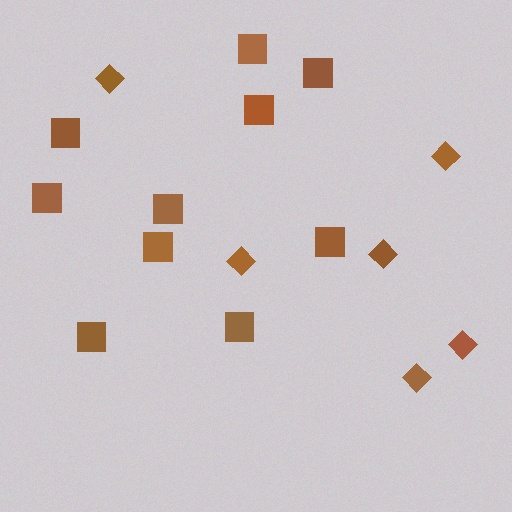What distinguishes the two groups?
There are 2 groups: one group of diamonds (6) and one group of squares (10).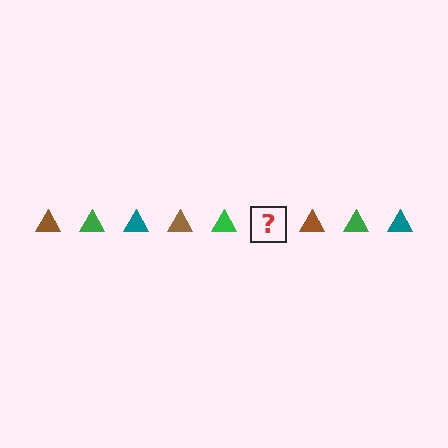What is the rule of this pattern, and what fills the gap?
The rule is that the pattern cycles through brown, green, teal triangles. The gap should be filled with a teal triangle.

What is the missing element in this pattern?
The missing element is a teal triangle.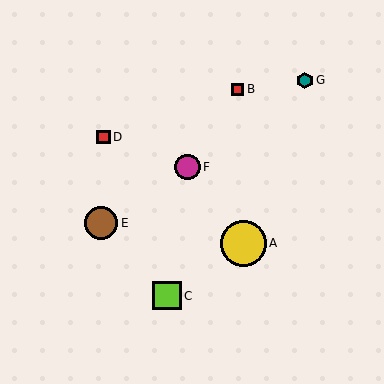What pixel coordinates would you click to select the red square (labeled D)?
Click at (104, 137) to select the red square D.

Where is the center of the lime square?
The center of the lime square is at (167, 296).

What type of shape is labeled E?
Shape E is a brown circle.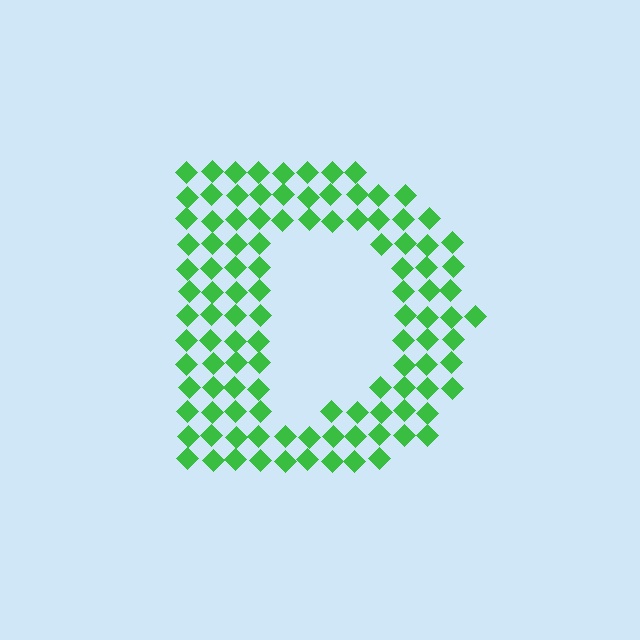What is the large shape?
The large shape is the letter D.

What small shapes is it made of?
It is made of small diamonds.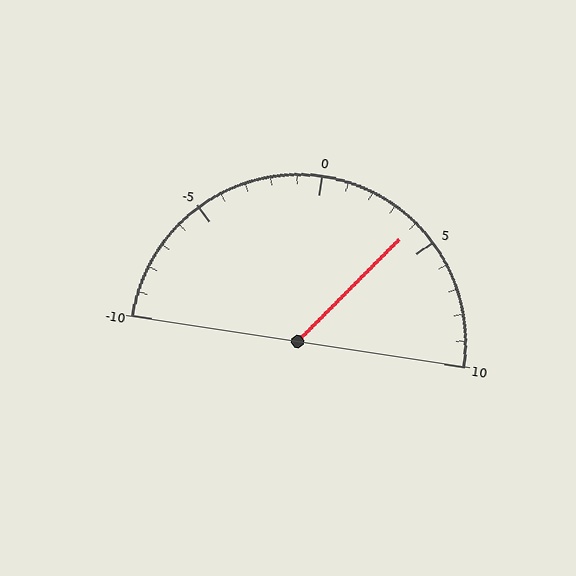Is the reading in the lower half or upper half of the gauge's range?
The reading is in the upper half of the range (-10 to 10).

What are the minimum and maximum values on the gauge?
The gauge ranges from -10 to 10.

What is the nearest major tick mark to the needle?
The nearest major tick mark is 5.